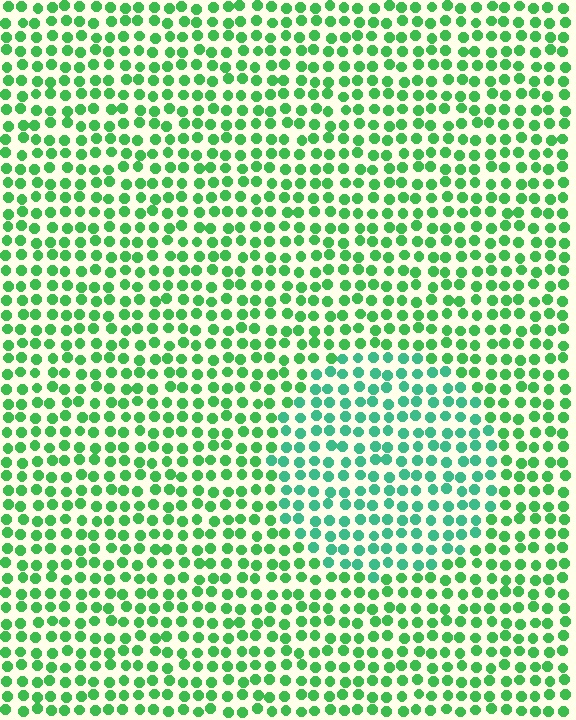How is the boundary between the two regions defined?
The boundary is defined purely by a slight shift in hue (about 28 degrees). Spacing, size, and orientation are identical on both sides.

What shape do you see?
I see a circle.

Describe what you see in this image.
The image is filled with small green elements in a uniform arrangement. A circle-shaped region is visible where the elements are tinted to a slightly different hue, forming a subtle color boundary.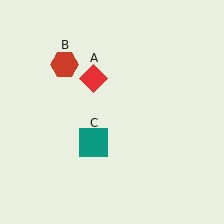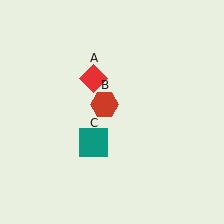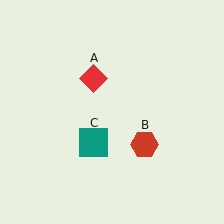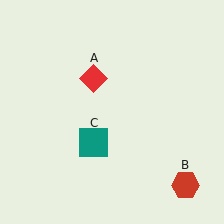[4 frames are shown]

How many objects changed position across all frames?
1 object changed position: red hexagon (object B).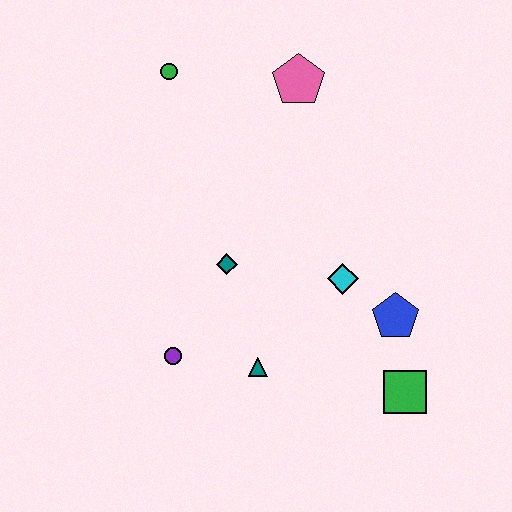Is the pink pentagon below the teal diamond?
No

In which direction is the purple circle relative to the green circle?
The purple circle is below the green circle.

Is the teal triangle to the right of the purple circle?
Yes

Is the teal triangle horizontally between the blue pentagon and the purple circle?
Yes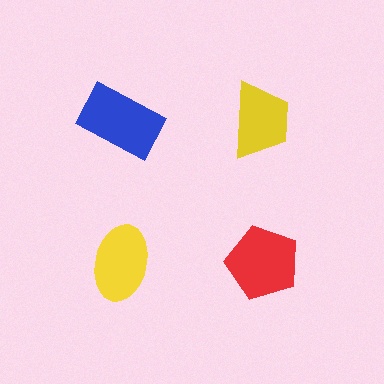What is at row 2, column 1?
A yellow ellipse.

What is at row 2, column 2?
A red pentagon.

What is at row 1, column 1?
A blue rectangle.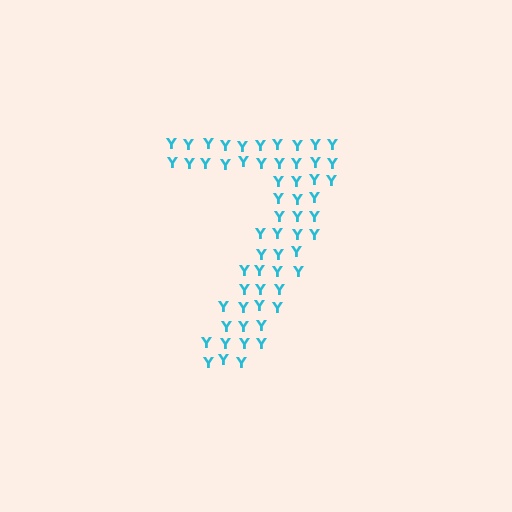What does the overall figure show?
The overall figure shows the digit 7.